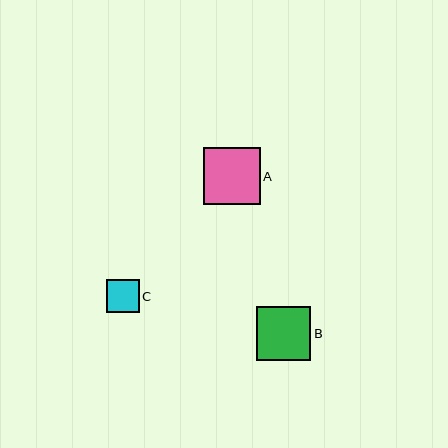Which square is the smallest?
Square C is the smallest with a size of approximately 33 pixels.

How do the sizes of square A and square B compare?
Square A and square B are approximately the same size.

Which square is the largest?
Square A is the largest with a size of approximately 57 pixels.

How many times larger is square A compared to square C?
Square A is approximately 1.7 times the size of square C.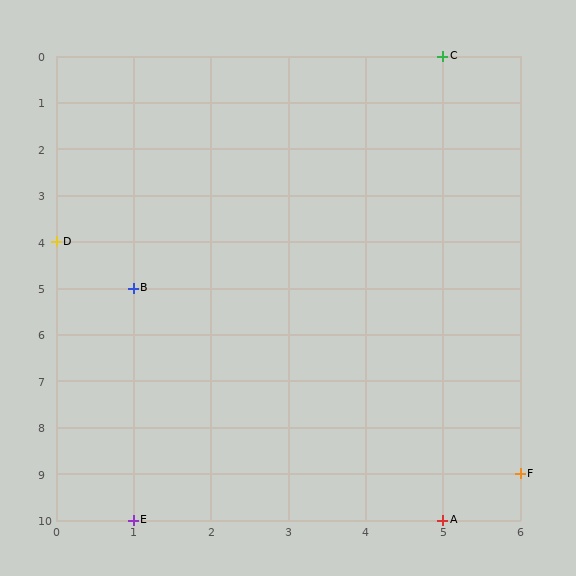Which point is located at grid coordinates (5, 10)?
Point A is at (5, 10).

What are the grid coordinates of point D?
Point D is at grid coordinates (0, 4).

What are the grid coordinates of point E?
Point E is at grid coordinates (1, 10).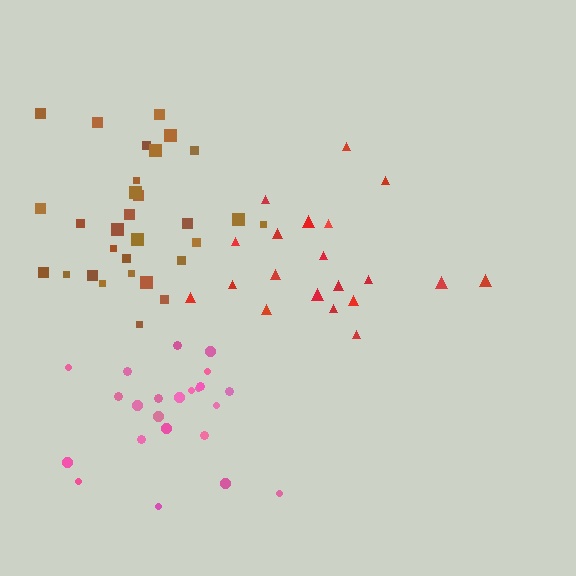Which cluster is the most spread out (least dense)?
Red.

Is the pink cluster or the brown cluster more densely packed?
Pink.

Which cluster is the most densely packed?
Pink.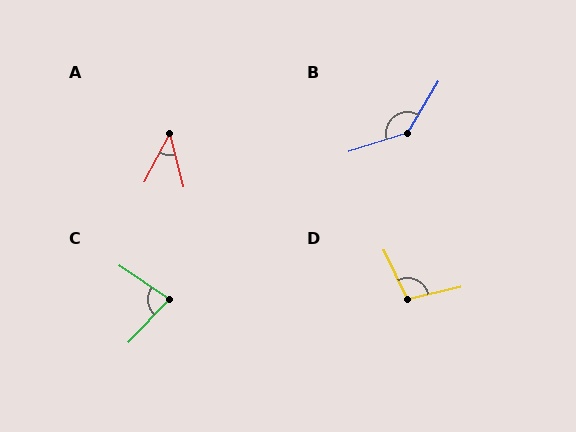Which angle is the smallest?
A, at approximately 42 degrees.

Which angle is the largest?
B, at approximately 139 degrees.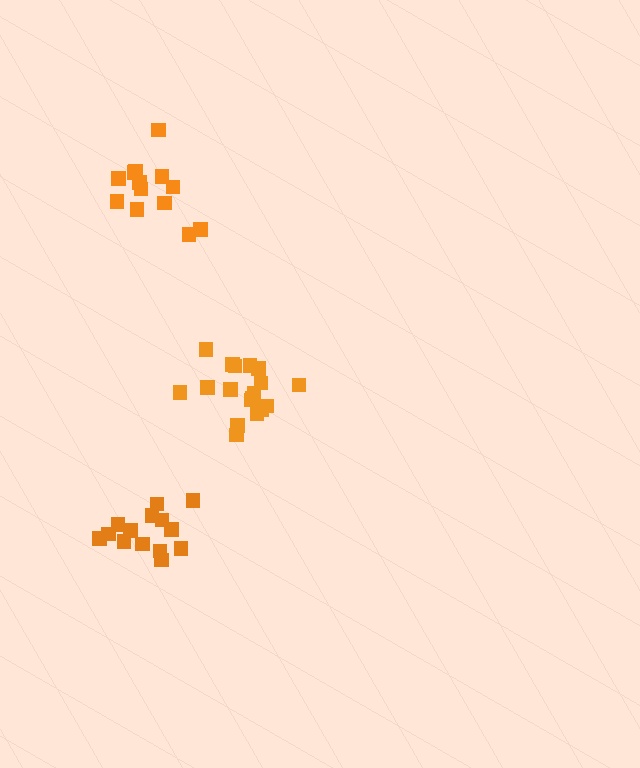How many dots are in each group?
Group 1: 14 dots, Group 2: 13 dots, Group 3: 18 dots (45 total).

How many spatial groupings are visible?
There are 3 spatial groupings.